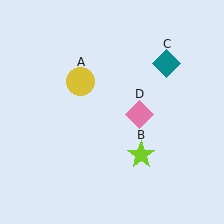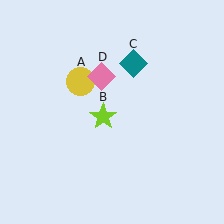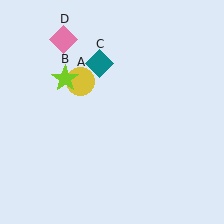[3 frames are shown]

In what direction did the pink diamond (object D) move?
The pink diamond (object D) moved up and to the left.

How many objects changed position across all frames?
3 objects changed position: lime star (object B), teal diamond (object C), pink diamond (object D).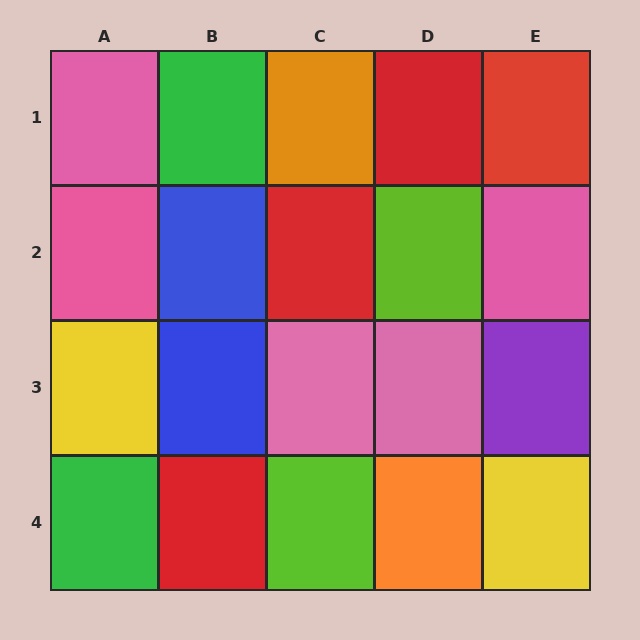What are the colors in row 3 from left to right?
Yellow, blue, pink, pink, purple.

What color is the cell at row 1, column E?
Red.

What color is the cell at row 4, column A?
Green.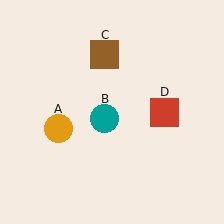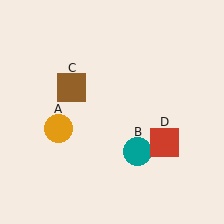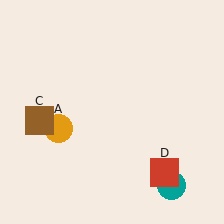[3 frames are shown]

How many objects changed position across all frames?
3 objects changed position: teal circle (object B), brown square (object C), red square (object D).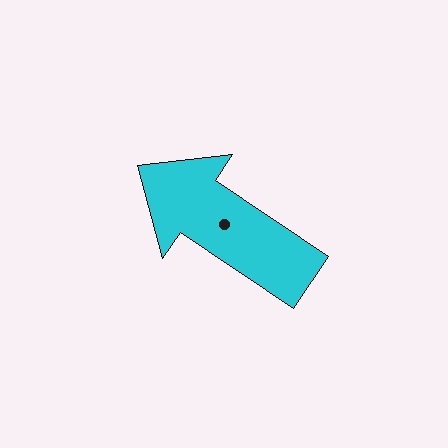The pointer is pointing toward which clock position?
Roughly 10 o'clock.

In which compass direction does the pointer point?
Northwest.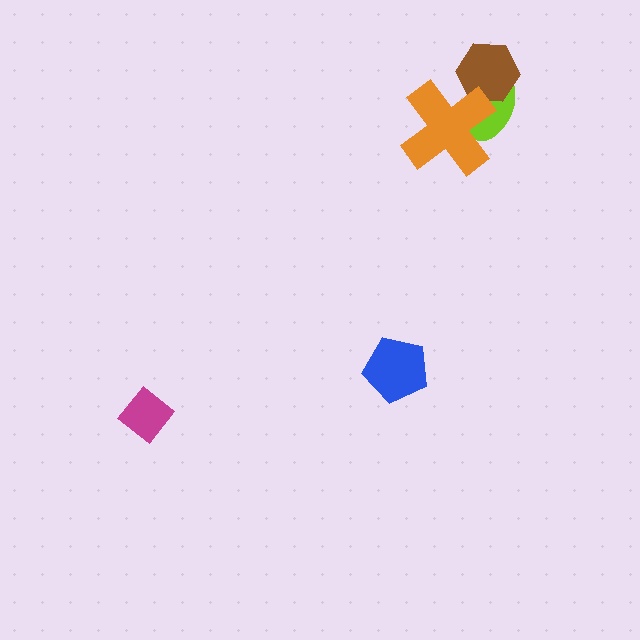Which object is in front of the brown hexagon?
The orange cross is in front of the brown hexagon.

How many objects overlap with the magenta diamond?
0 objects overlap with the magenta diamond.